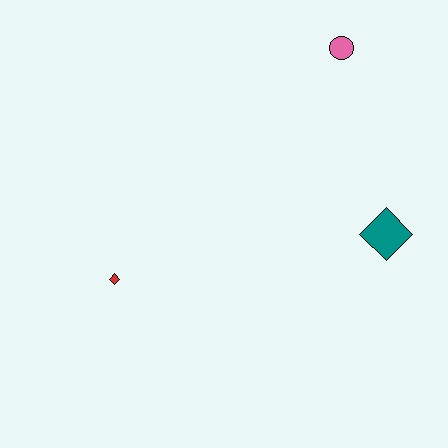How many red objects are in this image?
There is 1 red object.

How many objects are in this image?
There are 3 objects.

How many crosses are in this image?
There are no crosses.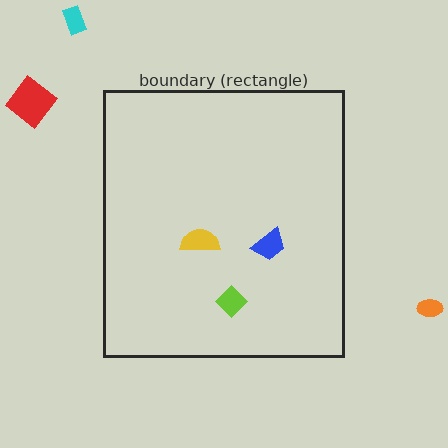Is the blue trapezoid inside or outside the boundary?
Inside.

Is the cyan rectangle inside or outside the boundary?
Outside.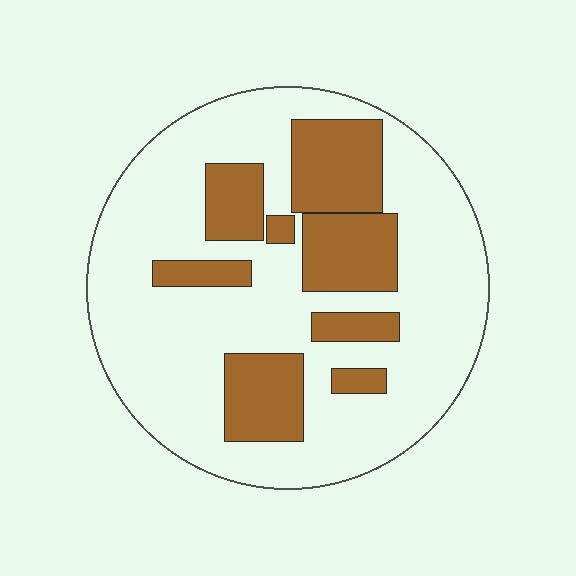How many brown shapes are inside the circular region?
8.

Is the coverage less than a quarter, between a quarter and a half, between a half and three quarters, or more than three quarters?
Between a quarter and a half.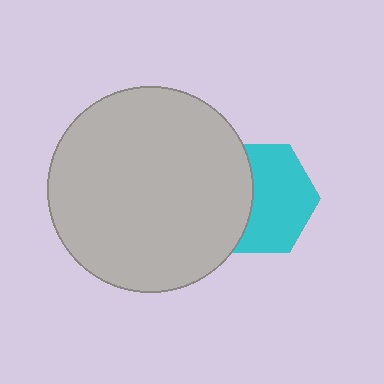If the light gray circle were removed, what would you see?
You would see the complete cyan hexagon.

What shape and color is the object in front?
The object in front is a light gray circle.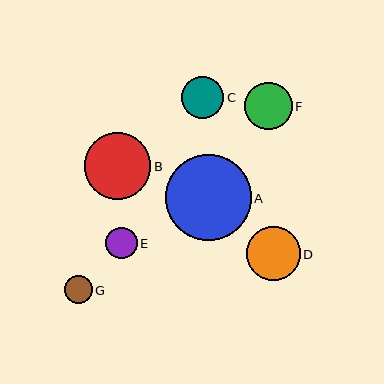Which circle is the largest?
Circle A is the largest with a size of approximately 86 pixels.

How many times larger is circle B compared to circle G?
Circle B is approximately 2.4 times the size of circle G.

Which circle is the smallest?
Circle G is the smallest with a size of approximately 28 pixels.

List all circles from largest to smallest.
From largest to smallest: A, B, D, F, C, E, G.